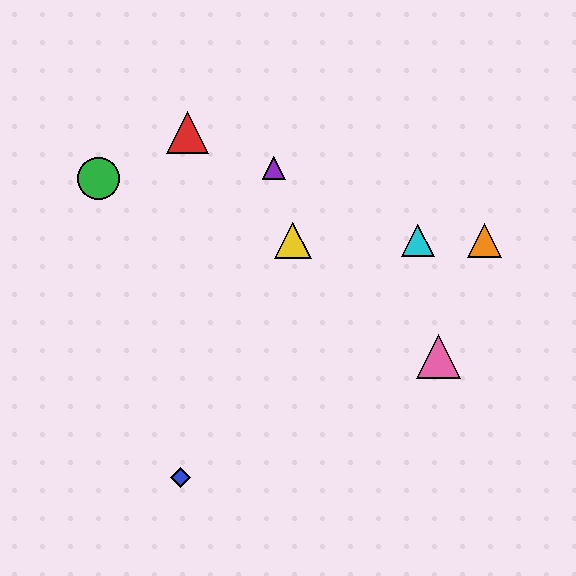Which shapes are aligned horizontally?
The yellow triangle, the orange triangle, the cyan triangle are aligned horizontally.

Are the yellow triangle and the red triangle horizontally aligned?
No, the yellow triangle is at y≈241 and the red triangle is at y≈132.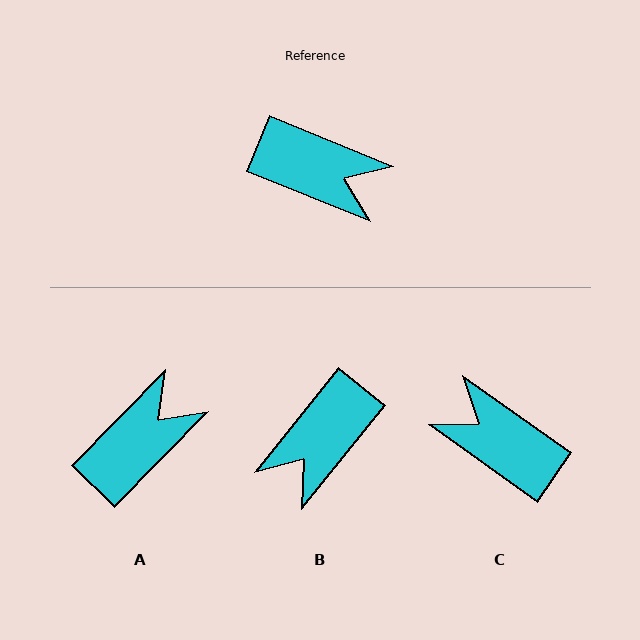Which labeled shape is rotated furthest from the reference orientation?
C, about 167 degrees away.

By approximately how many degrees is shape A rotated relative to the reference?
Approximately 68 degrees counter-clockwise.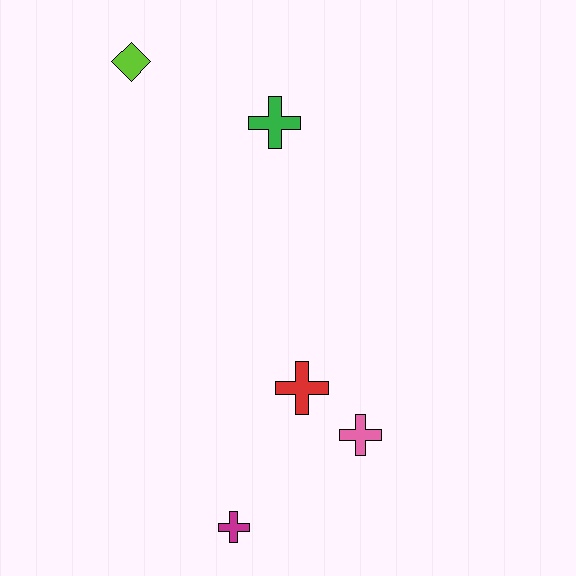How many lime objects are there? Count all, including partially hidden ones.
There is 1 lime object.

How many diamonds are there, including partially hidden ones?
There is 1 diamond.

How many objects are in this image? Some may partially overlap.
There are 5 objects.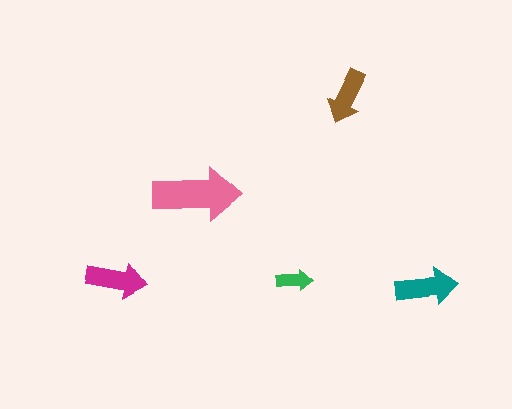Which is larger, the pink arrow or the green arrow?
The pink one.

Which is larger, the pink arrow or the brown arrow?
The pink one.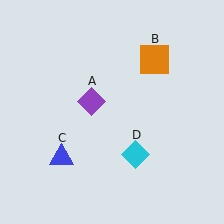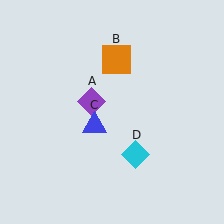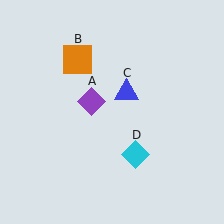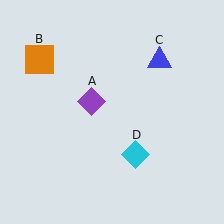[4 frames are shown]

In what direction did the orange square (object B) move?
The orange square (object B) moved left.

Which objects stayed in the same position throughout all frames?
Purple diamond (object A) and cyan diamond (object D) remained stationary.